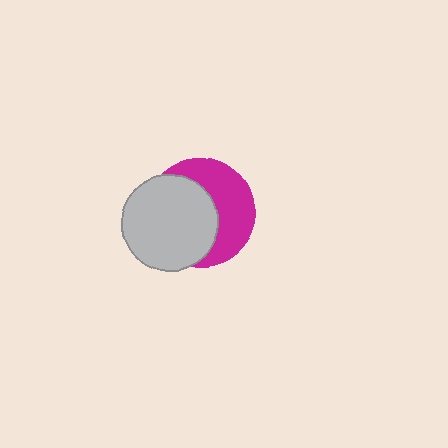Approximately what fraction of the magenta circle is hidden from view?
Roughly 54% of the magenta circle is hidden behind the light gray circle.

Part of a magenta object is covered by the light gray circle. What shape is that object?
It is a circle.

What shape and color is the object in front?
The object in front is a light gray circle.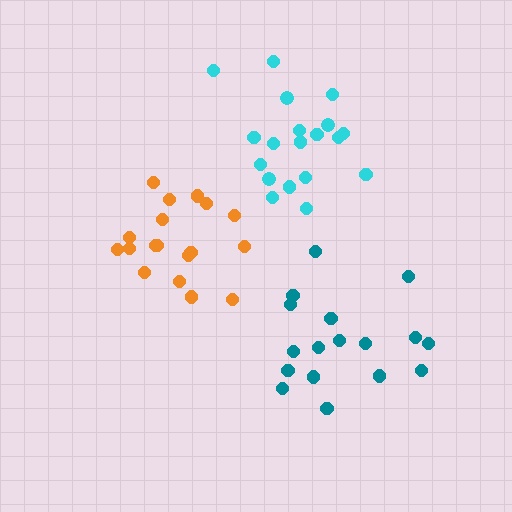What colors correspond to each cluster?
The clusters are colored: teal, orange, cyan.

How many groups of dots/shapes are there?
There are 3 groups.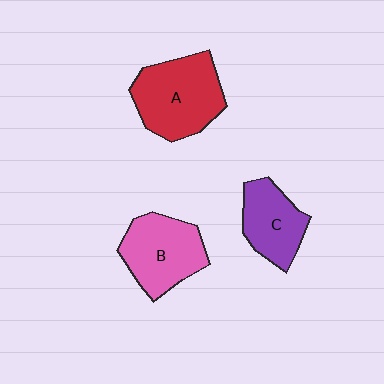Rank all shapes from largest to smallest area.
From largest to smallest: A (red), B (pink), C (purple).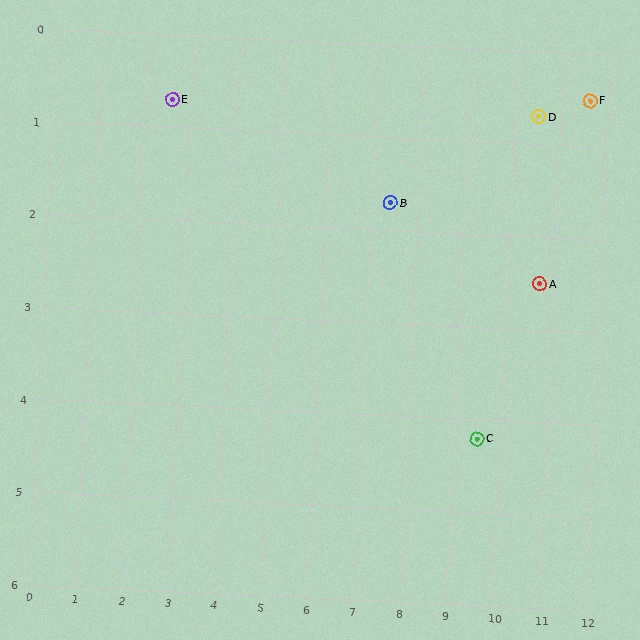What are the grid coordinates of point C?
Point C is at approximately (9.5, 4.2).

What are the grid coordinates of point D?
Point D is at approximately (10.5, 0.7).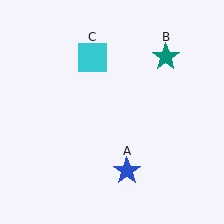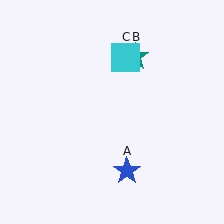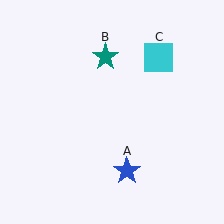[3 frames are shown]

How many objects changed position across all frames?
2 objects changed position: teal star (object B), cyan square (object C).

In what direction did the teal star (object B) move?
The teal star (object B) moved left.